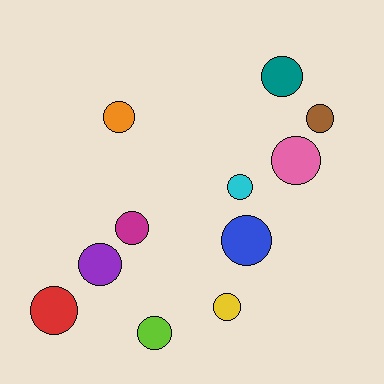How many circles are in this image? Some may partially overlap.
There are 11 circles.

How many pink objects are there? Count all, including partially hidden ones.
There is 1 pink object.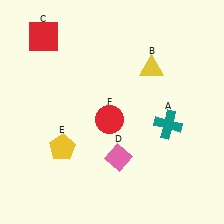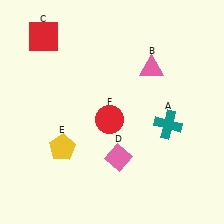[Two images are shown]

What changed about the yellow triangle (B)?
In Image 1, B is yellow. In Image 2, it changed to pink.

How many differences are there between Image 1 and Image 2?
There is 1 difference between the two images.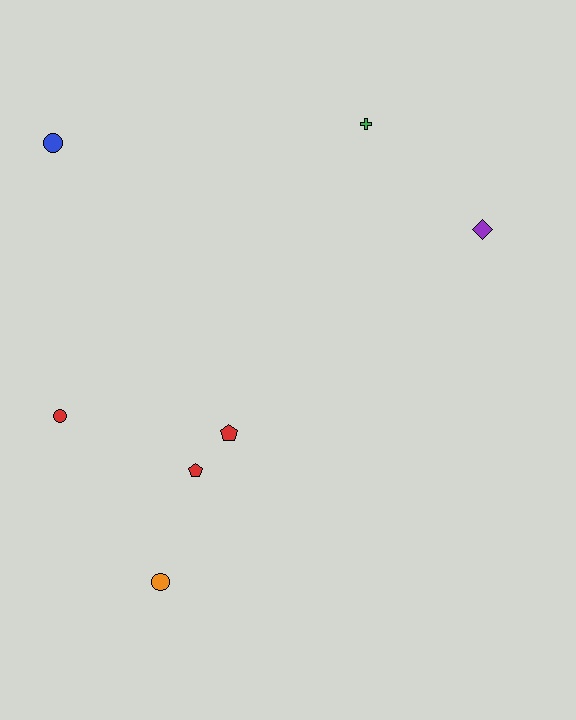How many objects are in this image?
There are 7 objects.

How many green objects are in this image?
There is 1 green object.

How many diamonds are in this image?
There is 1 diamond.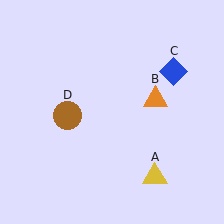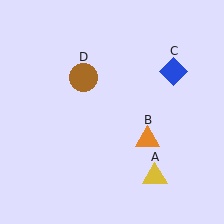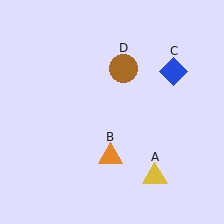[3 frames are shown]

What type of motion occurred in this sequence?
The orange triangle (object B), brown circle (object D) rotated clockwise around the center of the scene.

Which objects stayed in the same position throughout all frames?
Yellow triangle (object A) and blue diamond (object C) remained stationary.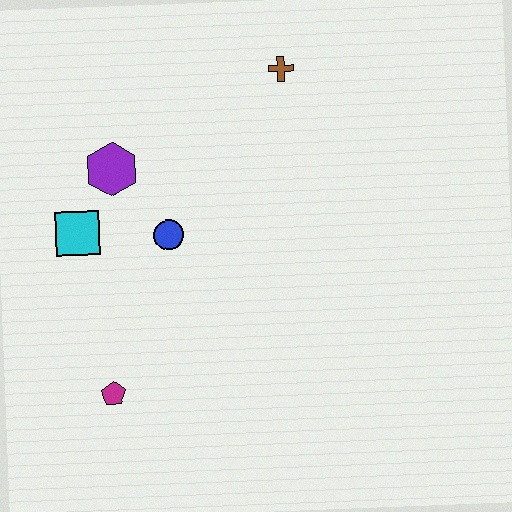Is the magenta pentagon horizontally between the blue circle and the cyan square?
Yes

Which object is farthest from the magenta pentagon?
The brown cross is farthest from the magenta pentagon.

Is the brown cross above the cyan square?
Yes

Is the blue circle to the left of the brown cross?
Yes